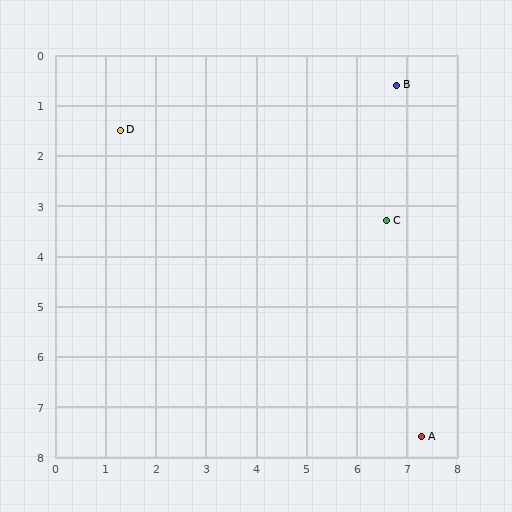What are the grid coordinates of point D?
Point D is at approximately (1.3, 1.5).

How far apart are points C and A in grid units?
Points C and A are about 4.4 grid units apart.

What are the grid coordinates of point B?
Point B is at approximately (6.8, 0.6).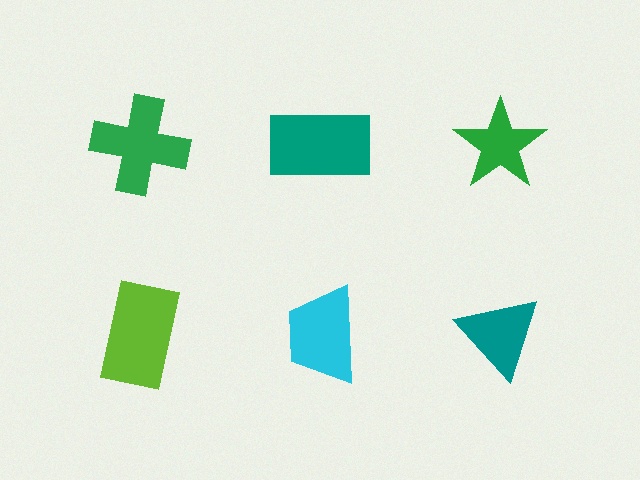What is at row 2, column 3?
A teal triangle.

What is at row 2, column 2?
A cyan trapezoid.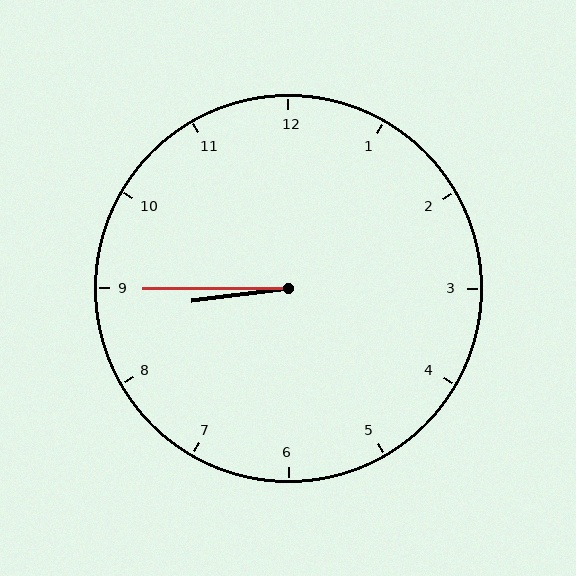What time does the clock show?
8:45.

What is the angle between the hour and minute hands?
Approximately 8 degrees.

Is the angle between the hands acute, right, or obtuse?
It is acute.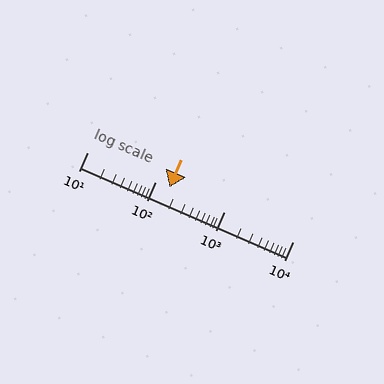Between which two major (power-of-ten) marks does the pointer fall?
The pointer is between 100 and 1000.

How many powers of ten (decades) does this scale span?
The scale spans 3 decades, from 10 to 10000.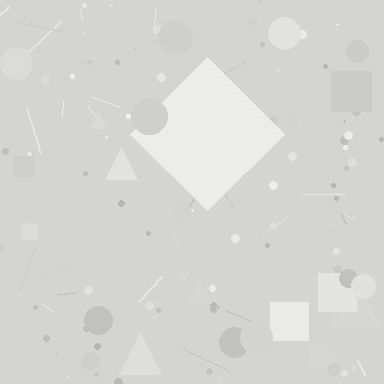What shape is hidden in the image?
A diamond is hidden in the image.